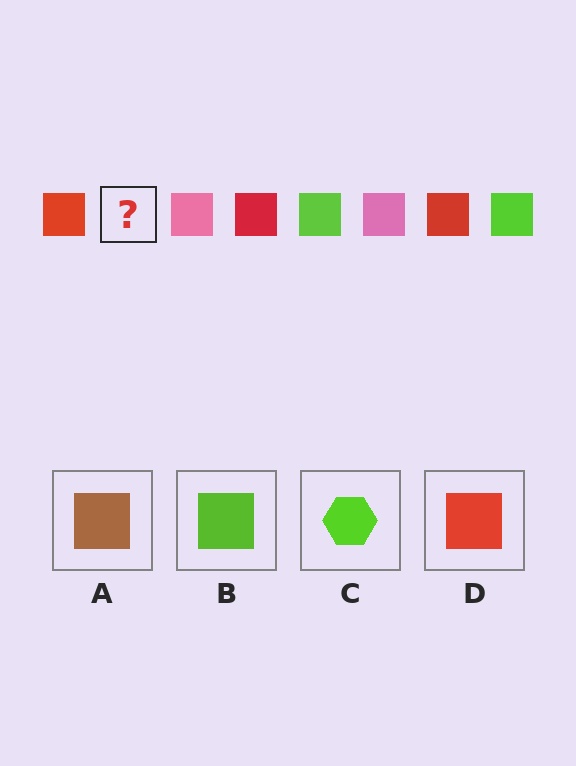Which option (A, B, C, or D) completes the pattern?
B.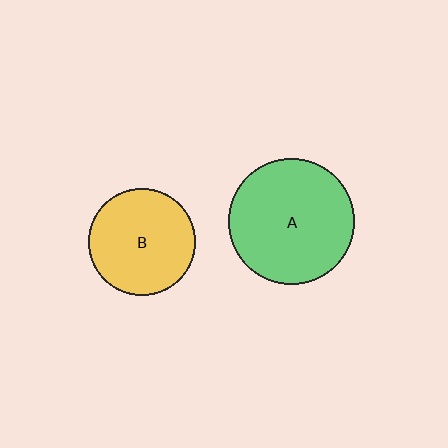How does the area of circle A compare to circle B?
Approximately 1.4 times.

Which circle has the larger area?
Circle A (green).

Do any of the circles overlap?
No, none of the circles overlap.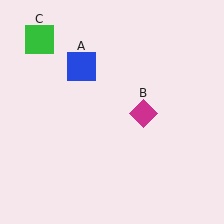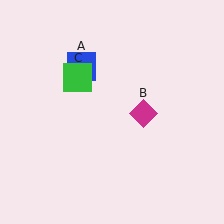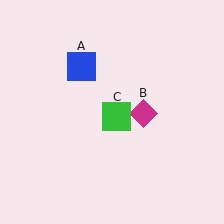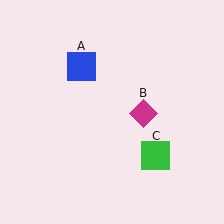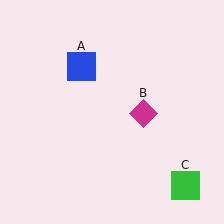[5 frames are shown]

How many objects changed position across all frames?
1 object changed position: green square (object C).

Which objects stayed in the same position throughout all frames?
Blue square (object A) and magenta diamond (object B) remained stationary.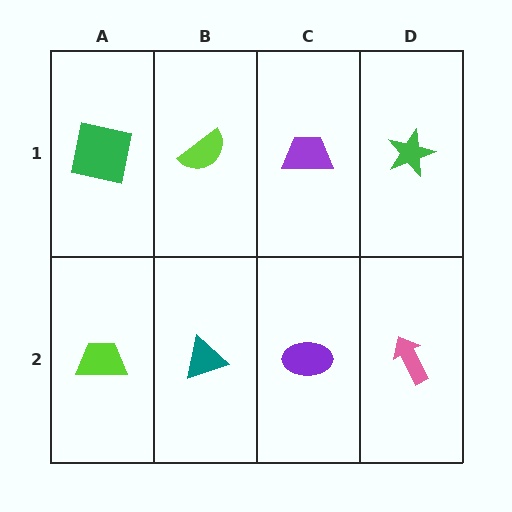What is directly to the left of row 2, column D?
A purple ellipse.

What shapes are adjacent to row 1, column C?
A purple ellipse (row 2, column C), a lime semicircle (row 1, column B), a green star (row 1, column D).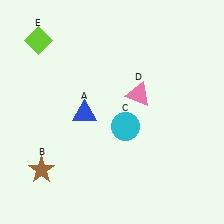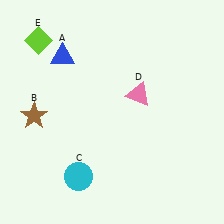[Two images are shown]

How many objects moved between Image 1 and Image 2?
3 objects moved between the two images.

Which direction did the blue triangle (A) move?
The blue triangle (A) moved up.